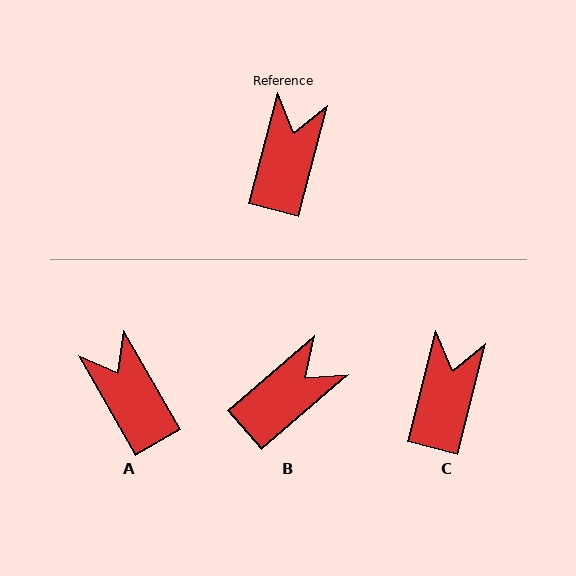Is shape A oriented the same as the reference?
No, it is off by about 44 degrees.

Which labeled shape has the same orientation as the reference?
C.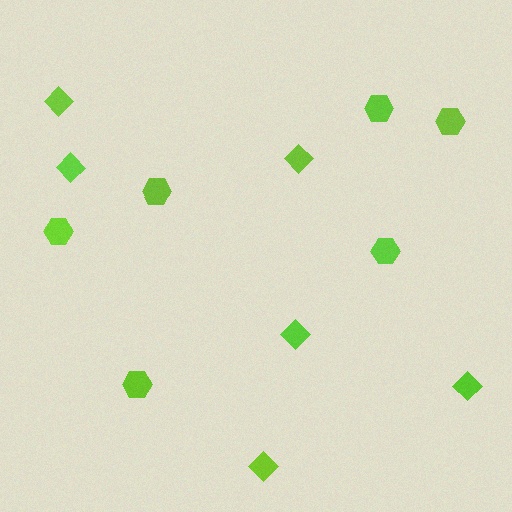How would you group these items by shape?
There are 2 groups: one group of hexagons (6) and one group of diamonds (6).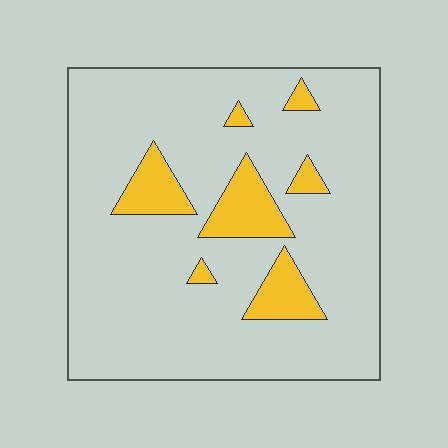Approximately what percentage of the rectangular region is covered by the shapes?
Approximately 15%.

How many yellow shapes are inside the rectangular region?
7.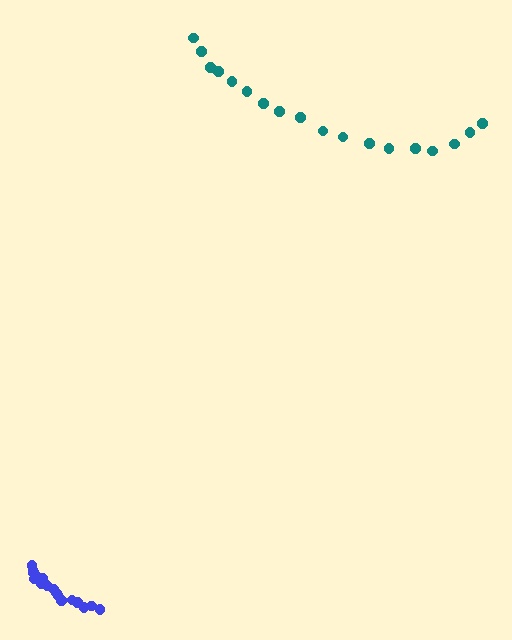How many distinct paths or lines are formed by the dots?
There are 2 distinct paths.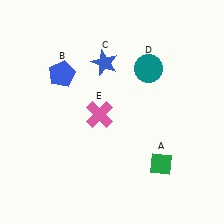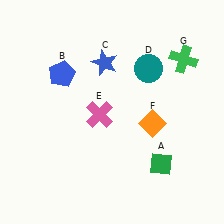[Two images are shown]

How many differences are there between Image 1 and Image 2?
There are 2 differences between the two images.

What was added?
An orange diamond (F), a green cross (G) were added in Image 2.